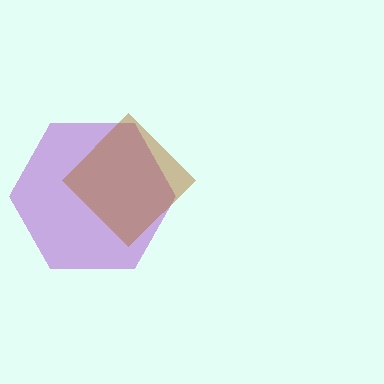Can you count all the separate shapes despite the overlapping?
Yes, there are 2 separate shapes.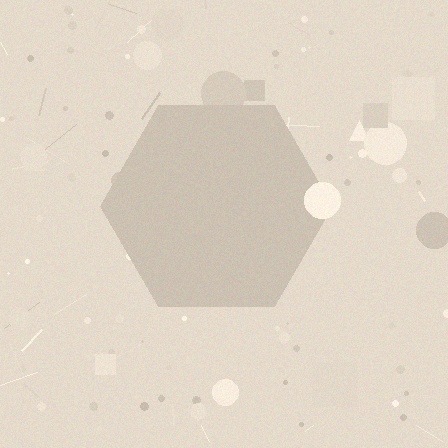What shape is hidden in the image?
A hexagon is hidden in the image.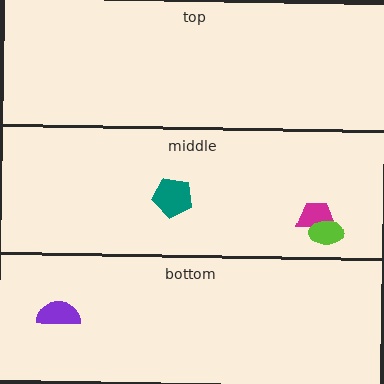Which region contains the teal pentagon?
The middle region.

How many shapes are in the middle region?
3.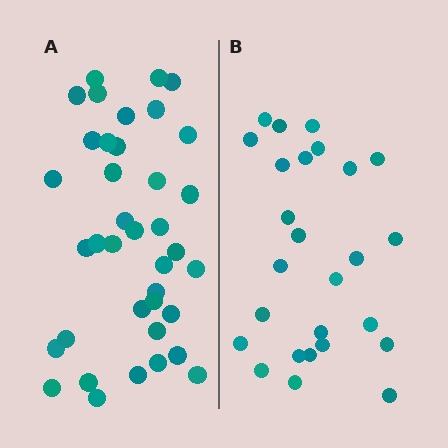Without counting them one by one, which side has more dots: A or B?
Region A (the left region) has more dots.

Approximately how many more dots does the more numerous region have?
Region A has roughly 12 or so more dots than region B.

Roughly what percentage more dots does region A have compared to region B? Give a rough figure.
About 45% more.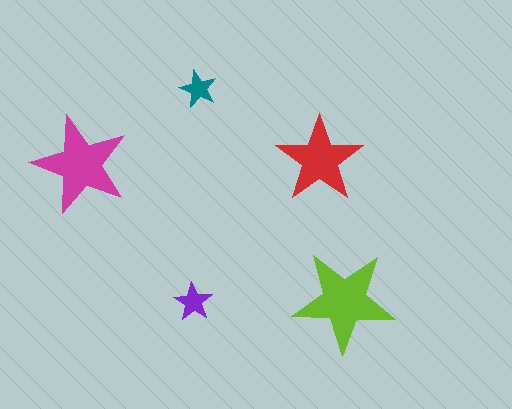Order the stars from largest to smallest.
the lime one, the magenta one, the red one, the purple one, the teal one.